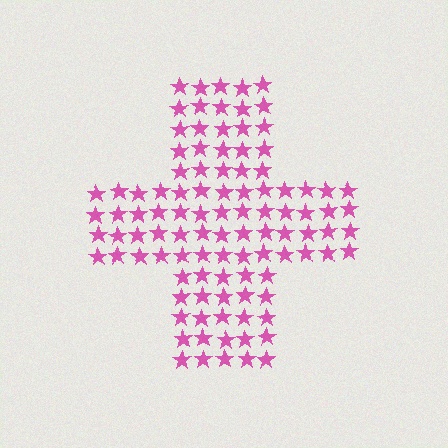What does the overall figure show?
The overall figure shows a cross.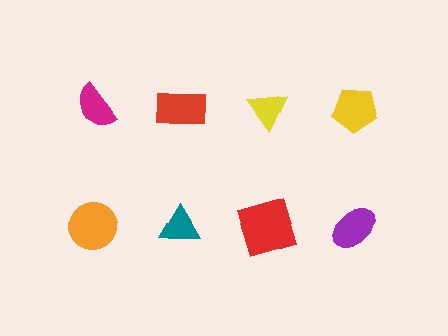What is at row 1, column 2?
A red rectangle.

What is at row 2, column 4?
A purple ellipse.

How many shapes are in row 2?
4 shapes.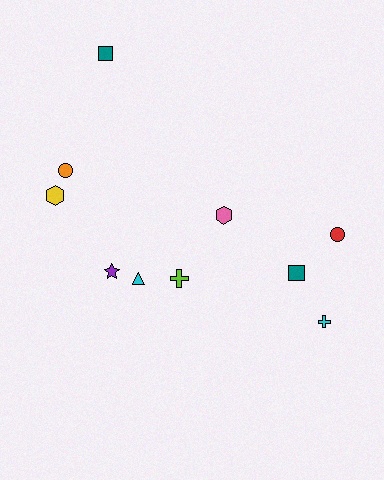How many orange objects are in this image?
There is 1 orange object.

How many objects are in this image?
There are 10 objects.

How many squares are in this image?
There are 2 squares.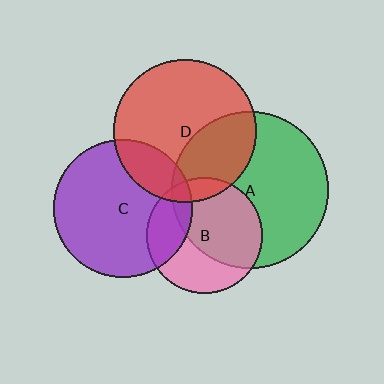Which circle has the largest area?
Circle A (green).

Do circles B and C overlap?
Yes.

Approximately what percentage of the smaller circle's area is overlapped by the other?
Approximately 25%.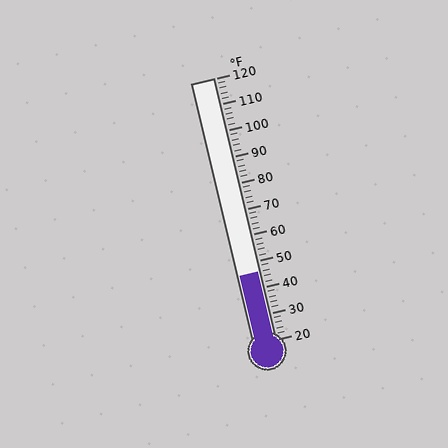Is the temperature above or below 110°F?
The temperature is below 110°F.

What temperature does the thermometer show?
The thermometer shows approximately 46°F.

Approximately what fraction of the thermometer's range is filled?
The thermometer is filled to approximately 25% of its range.